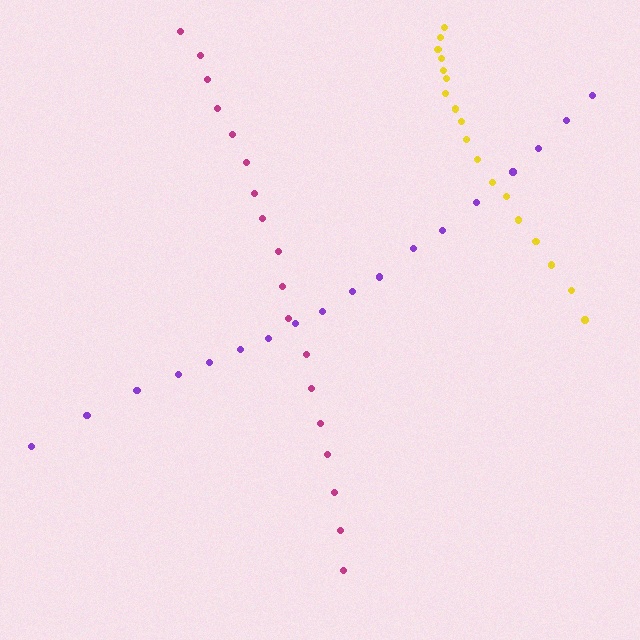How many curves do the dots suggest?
There are 3 distinct paths.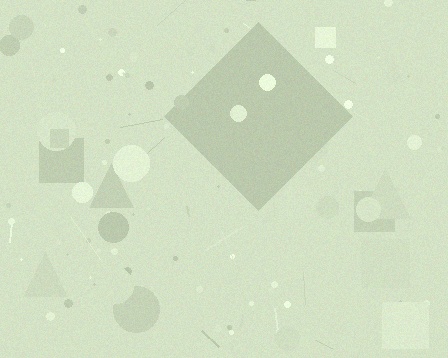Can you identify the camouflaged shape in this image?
The camouflaged shape is a diamond.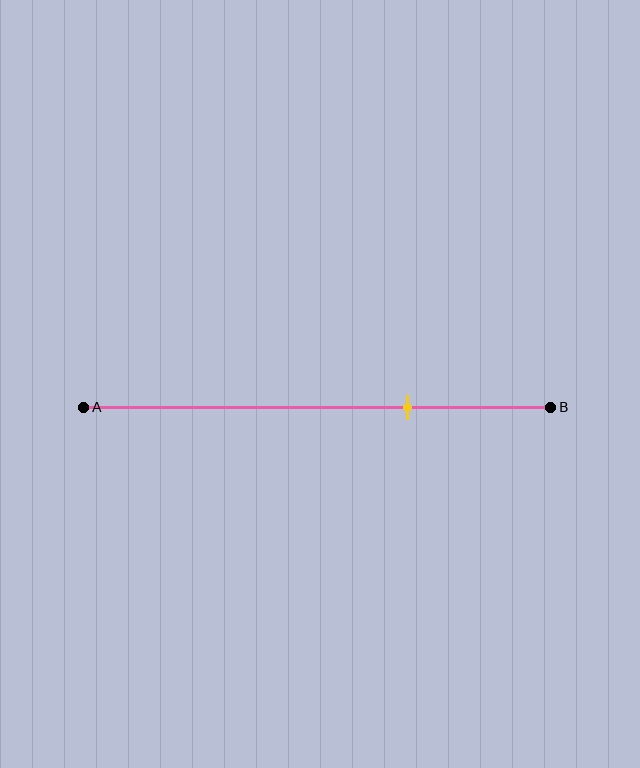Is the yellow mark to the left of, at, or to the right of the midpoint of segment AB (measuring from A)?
The yellow mark is to the right of the midpoint of segment AB.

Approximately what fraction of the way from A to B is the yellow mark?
The yellow mark is approximately 70% of the way from A to B.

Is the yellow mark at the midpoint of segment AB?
No, the mark is at about 70% from A, not at the 50% midpoint.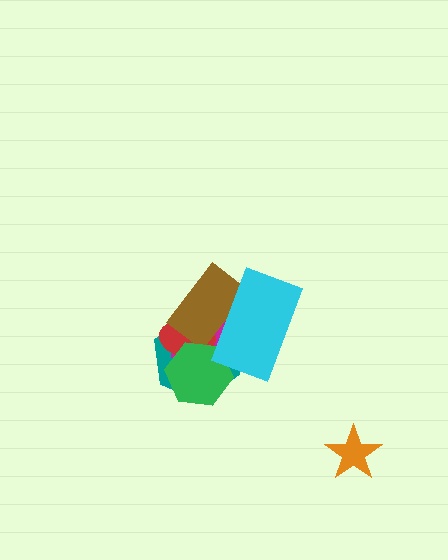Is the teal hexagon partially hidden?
Yes, it is partially covered by another shape.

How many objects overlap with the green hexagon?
3 objects overlap with the green hexagon.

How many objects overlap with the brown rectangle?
4 objects overlap with the brown rectangle.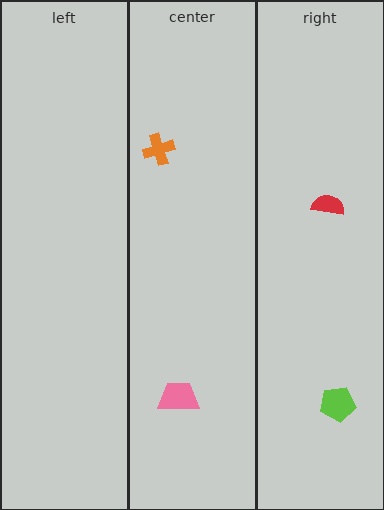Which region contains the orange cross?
The center region.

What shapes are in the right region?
The red semicircle, the lime pentagon.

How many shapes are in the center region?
2.